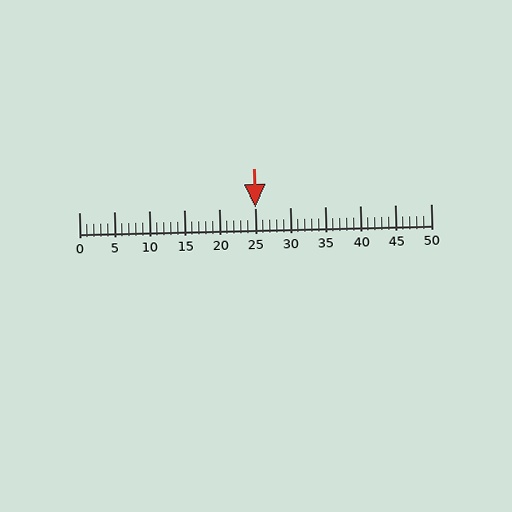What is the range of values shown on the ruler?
The ruler shows values from 0 to 50.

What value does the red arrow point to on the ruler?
The red arrow points to approximately 25.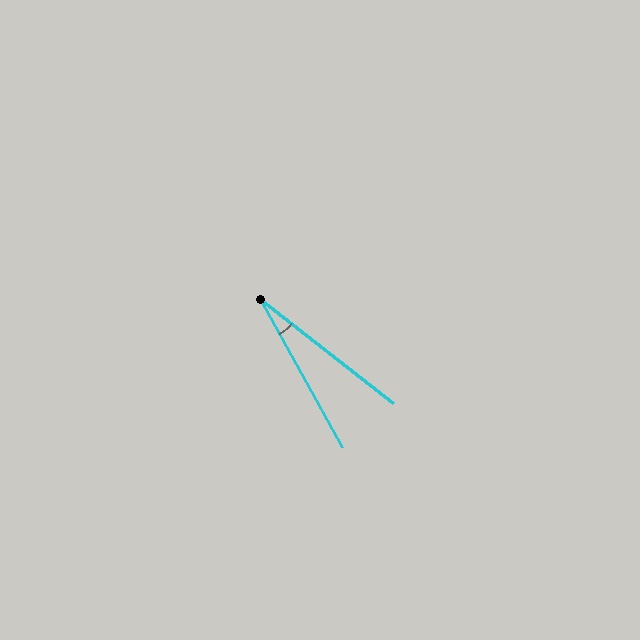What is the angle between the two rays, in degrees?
Approximately 23 degrees.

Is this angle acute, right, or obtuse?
It is acute.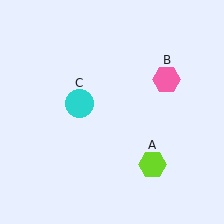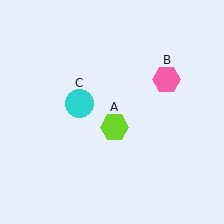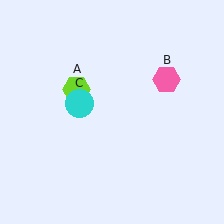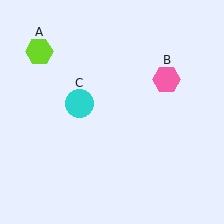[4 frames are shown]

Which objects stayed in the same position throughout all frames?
Pink hexagon (object B) and cyan circle (object C) remained stationary.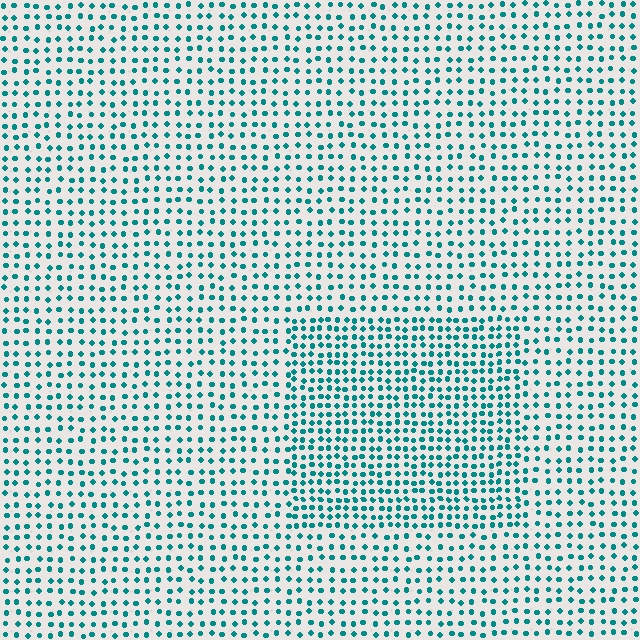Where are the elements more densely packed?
The elements are more densely packed inside the rectangle boundary.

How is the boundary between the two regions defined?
The boundary is defined by a change in element density (approximately 1.6x ratio). All elements are the same color, size, and shape.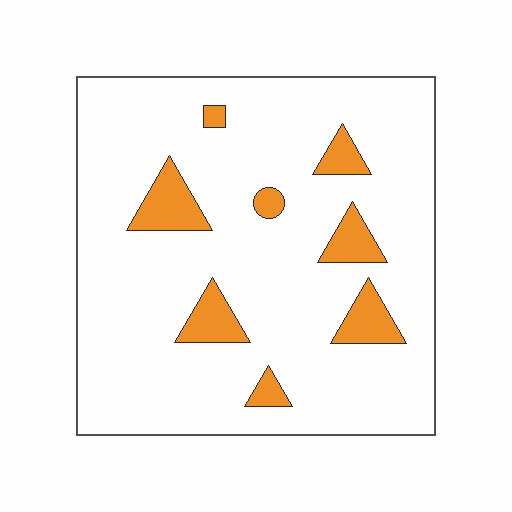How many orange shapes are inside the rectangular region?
8.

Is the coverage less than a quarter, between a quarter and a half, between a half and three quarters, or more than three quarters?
Less than a quarter.